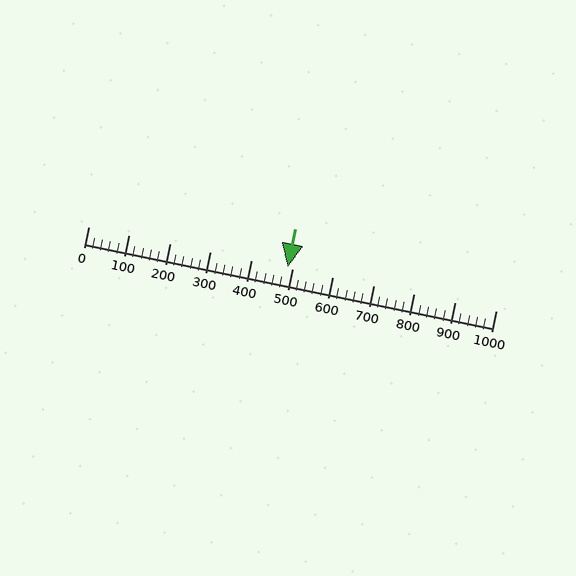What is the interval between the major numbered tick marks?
The major tick marks are spaced 100 units apart.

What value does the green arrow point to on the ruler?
The green arrow points to approximately 490.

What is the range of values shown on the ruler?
The ruler shows values from 0 to 1000.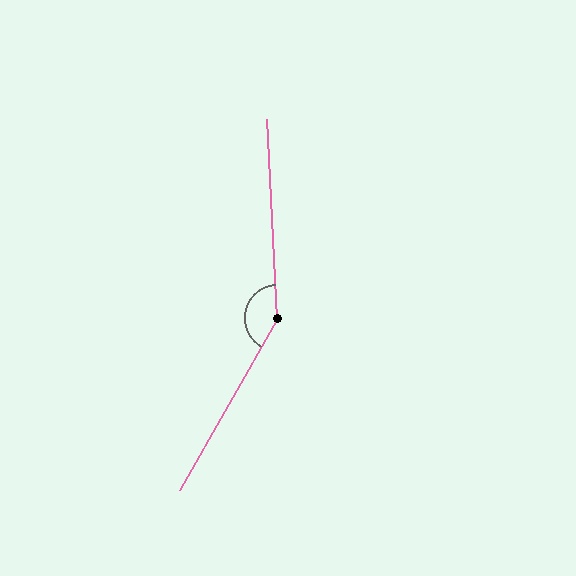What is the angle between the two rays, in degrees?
Approximately 148 degrees.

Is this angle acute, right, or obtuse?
It is obtuse.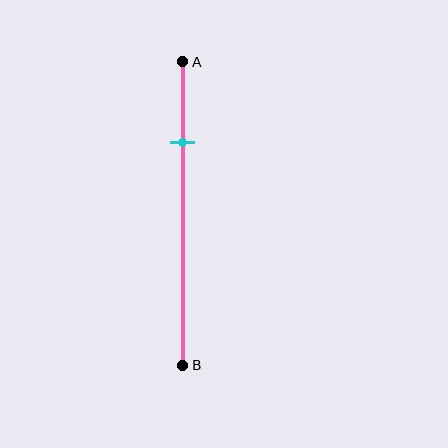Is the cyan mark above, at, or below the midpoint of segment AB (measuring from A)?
The cyan mark is above the midpoint of segment AB.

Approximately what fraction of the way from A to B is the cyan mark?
The cyan mark is approximately 25% of the way from A to B.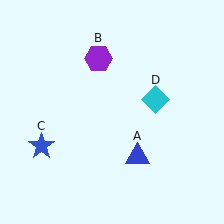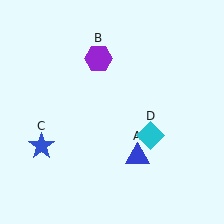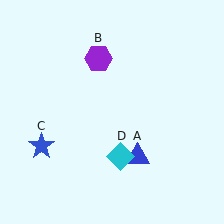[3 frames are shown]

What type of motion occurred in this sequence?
The cyan diamond (object D) rotated clockwise around the center of the scene.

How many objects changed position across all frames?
1 object changed position: cyan diamond (object D).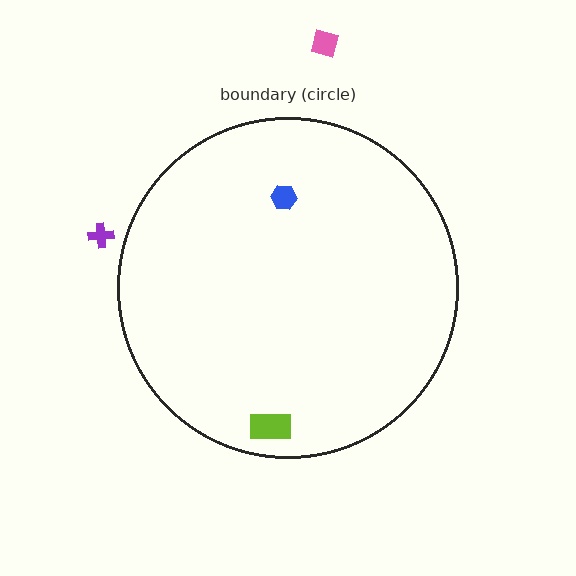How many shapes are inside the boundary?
2 inside, 2 outside.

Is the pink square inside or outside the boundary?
Outside.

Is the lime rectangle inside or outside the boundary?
Inside.